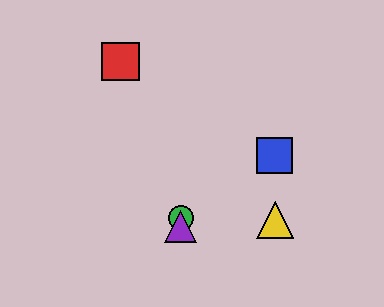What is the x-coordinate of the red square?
The red square is at x≈120.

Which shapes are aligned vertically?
The green circle, the purple triangle are aligned vertically.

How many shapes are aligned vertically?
2 shapes (the green circle, the purple triangle) are aligned vertically.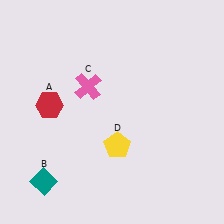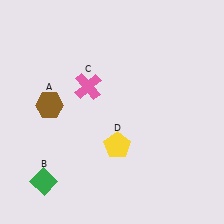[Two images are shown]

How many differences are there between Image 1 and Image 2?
There are 2 differences between the two images.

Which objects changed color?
A changed from red to brown. B changed from teal to green.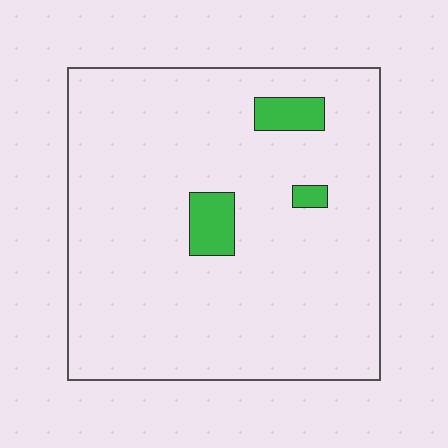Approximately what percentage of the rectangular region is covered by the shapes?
Approximately 5%.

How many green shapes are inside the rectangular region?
3.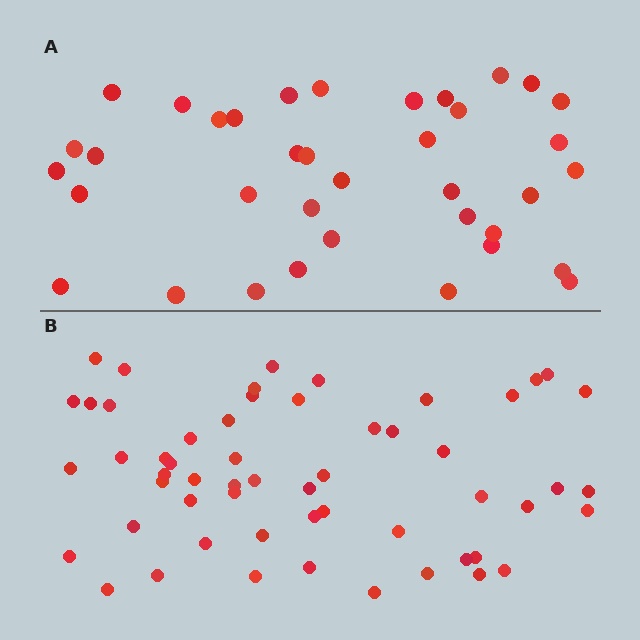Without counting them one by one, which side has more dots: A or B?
Region B (the bottom region) has more dots.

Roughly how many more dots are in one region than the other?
Region B has approximately 20 more dots than region A.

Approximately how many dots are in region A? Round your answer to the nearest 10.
About 40 dots. (The exact count is 37, which rounds to 40.)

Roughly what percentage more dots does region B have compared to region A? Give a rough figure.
About 50% more.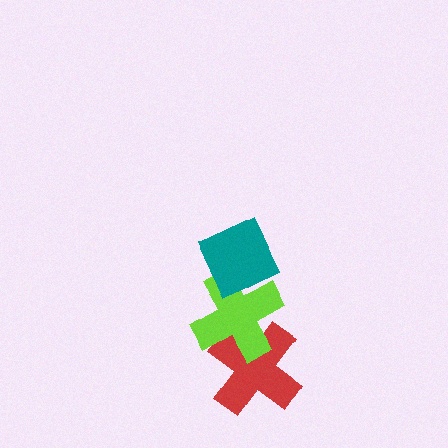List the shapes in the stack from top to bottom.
From top to bottom: the teal diamond, the lime cross, the red cross.